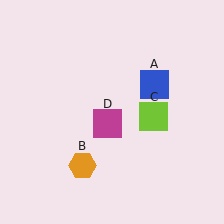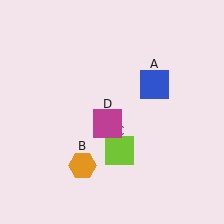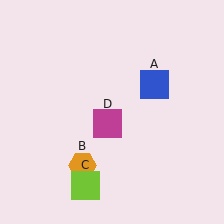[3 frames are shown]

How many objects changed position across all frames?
1 object changed position: lime square (object C).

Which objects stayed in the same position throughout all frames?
Blue square (object A) and orange hexagon (object B) and magenta square (object D) remained stationary.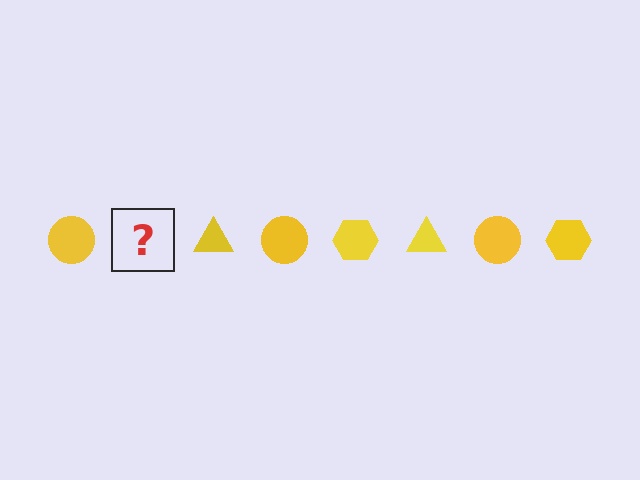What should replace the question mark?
The question mark should be replaced with a yellow hexagon.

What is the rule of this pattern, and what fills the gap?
The rule is that the pattern cycles through circle, hexagon, triangle shapes in yellow. The gap should be filled with a yellow hexagon.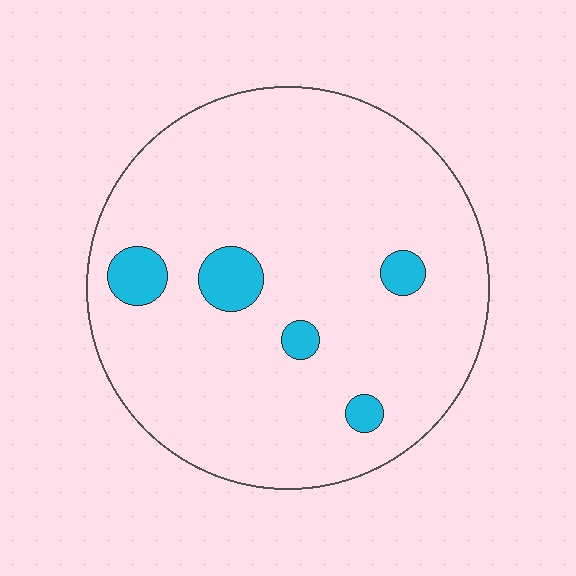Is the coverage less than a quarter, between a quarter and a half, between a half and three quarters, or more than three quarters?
Less than a quarter.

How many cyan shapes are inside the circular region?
5.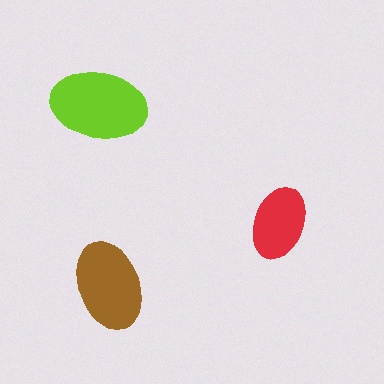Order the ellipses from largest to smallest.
the lime one, the brown one, the red one.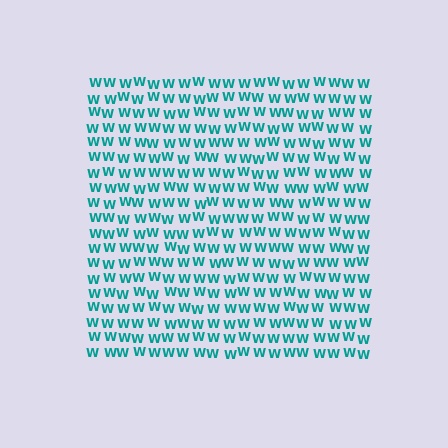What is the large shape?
The large shape is a square.